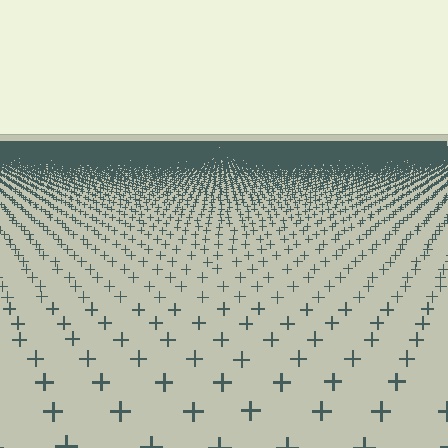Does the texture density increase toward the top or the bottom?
Density increases toward the top.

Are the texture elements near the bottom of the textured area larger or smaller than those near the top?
Larger. Near the bottom, elements are closer to the viewer and appear at a bigger on-screen size.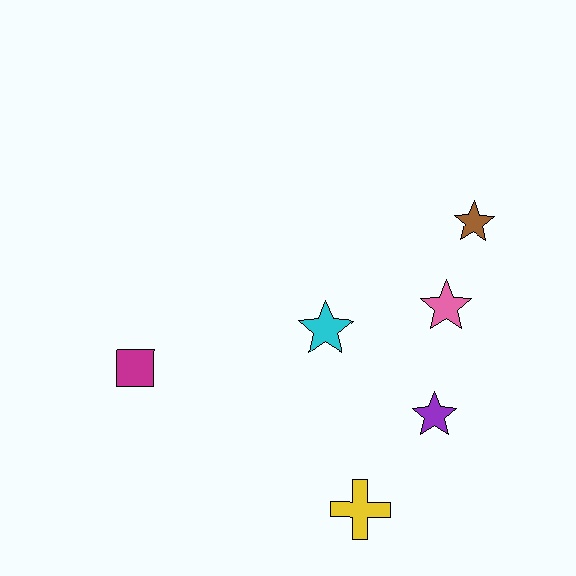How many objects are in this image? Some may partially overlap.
There are 6 objects.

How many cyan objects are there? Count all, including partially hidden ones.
There is 1 cyan object.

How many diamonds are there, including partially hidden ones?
There are no diamonds.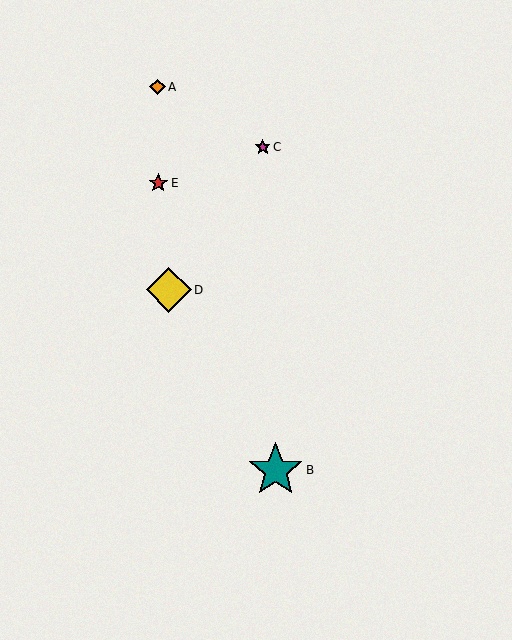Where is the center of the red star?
The center of the red star is at (158, 184).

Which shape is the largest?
The teal star (labeled B) is the largest.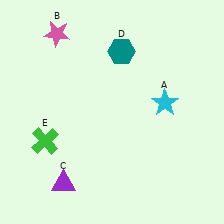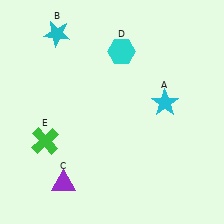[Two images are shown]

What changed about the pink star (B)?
In Image 1, B is pink. In Image 2, it changed to cyan.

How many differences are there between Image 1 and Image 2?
There are 2 differences between the two images.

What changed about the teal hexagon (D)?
In Image 1, D is teal. In Image 2, it changed to cyan.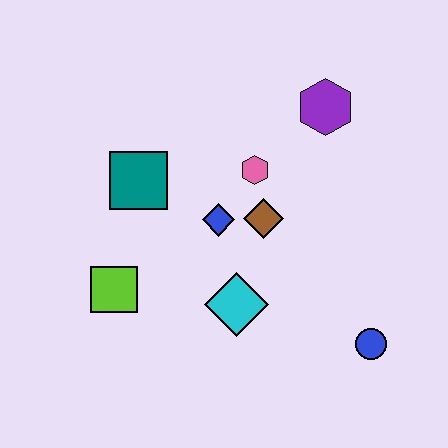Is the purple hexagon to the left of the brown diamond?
No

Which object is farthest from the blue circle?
The teal square is farthest from the blue circle.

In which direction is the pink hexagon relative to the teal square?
The pink hexagon is to the right of the teal square.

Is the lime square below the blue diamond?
Yes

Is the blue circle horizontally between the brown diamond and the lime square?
No